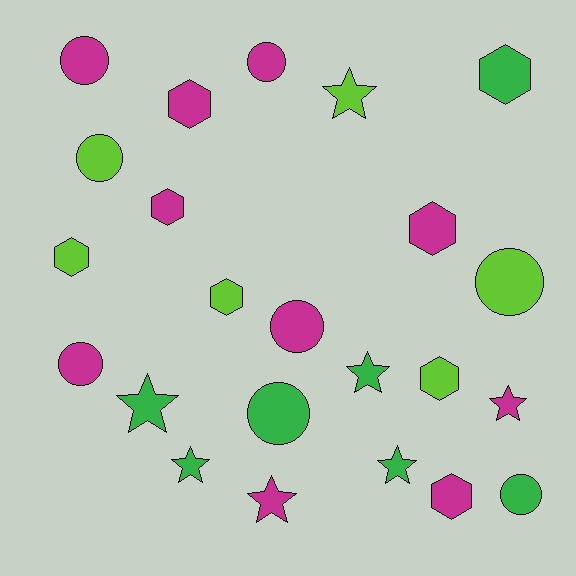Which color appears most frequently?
Magenta, with 10 objects.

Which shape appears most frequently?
Circle, with 8 objects.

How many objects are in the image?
There are 23 objects.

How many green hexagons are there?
There is 1 green hexagon.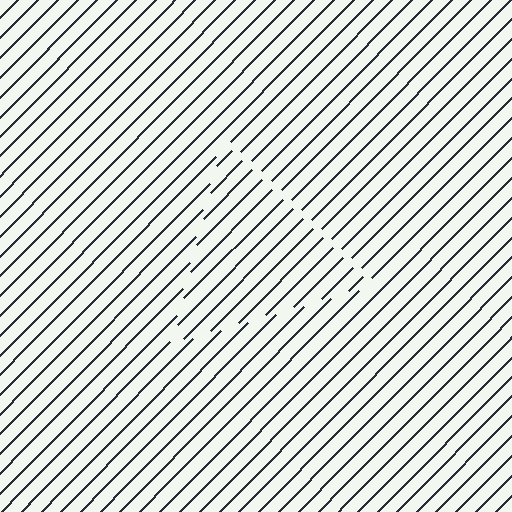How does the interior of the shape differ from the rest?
The interior of the shape contains the same grating, shifted by half a period — the contour is defined by the phase discontinuity where line-ends from the inner and outer gratings abut.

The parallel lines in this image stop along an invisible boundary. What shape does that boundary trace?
An illusory triangle. The interior of the shape contains the same grating, shifted by half a period — the contour is defined by the phase discontinuity where line-ends from the inner and outer gratings abut.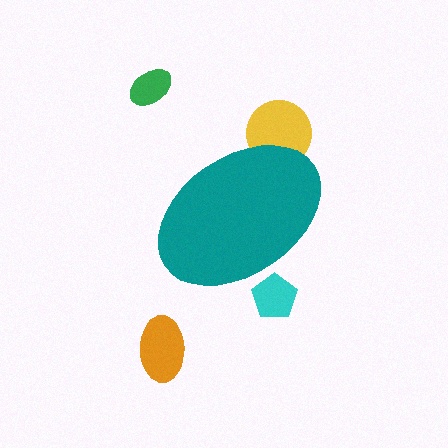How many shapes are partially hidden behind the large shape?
2 shapes are partially hidden.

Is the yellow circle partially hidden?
Yes, the yellow circle is partially hidden behind the teal ellipse.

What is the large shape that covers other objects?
A teal ellipse.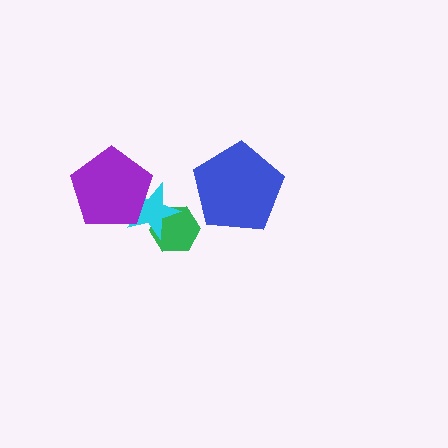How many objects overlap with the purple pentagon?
1 object overlaps with the purple pentagon.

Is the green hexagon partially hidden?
Yes, it is partially covered by another shape.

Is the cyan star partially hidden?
Yes, it is partially covered by another shape.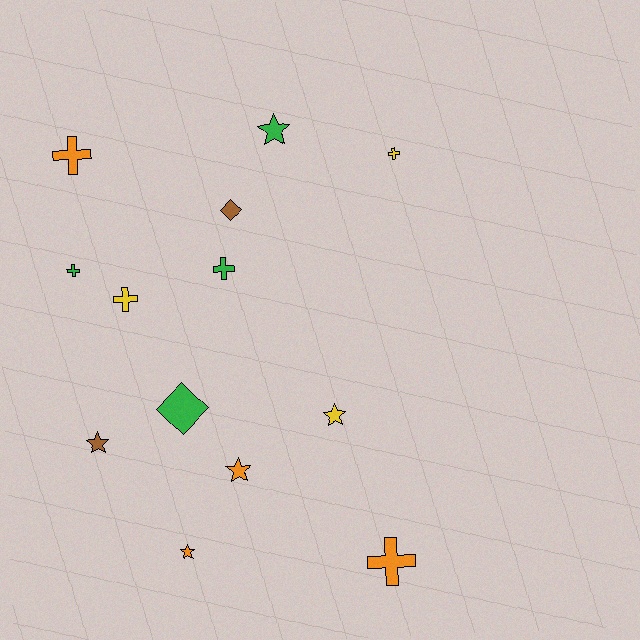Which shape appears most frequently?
Cross, with 6 objects.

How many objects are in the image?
There are 13 objects.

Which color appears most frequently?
Orange, with 4 objects.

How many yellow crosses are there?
There are 2 yellow crosses.